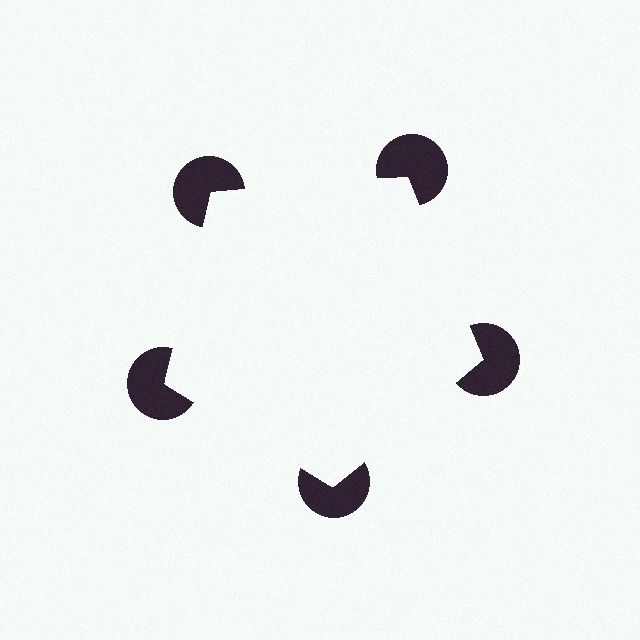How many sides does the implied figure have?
5 sides.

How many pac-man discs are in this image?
There are 5 — one at each vertex of the illusory pentagon.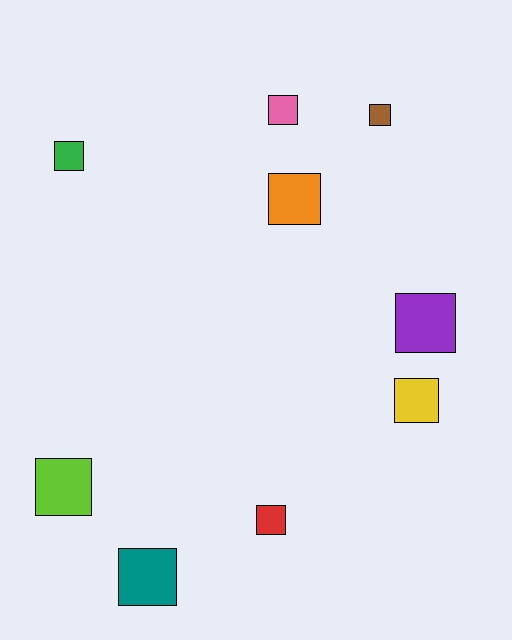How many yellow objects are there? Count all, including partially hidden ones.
There is 1 yellow object.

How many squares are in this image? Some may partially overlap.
There are 9 squares.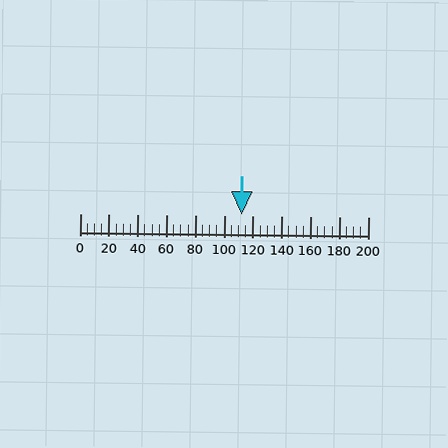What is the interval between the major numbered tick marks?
The major tick marks are spaced 20 units apart.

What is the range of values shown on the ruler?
The ruler shows values from 0 to 200.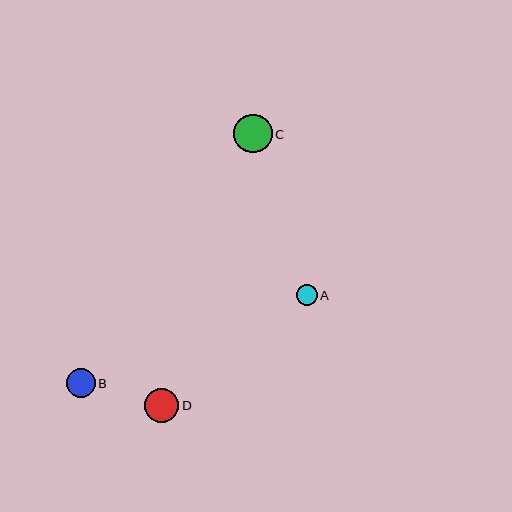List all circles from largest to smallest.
From largest to smallest: C, D, B, A.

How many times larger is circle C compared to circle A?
Circle C is approximately 1.8 times the size of circle A.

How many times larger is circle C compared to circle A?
Circle C is approximately 1.8 times the size of circle A.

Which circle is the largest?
Circle C is the largest with a size of approximately 39 pixels.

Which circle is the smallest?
Circle A is the smallest with a size of approximately 21 pixels.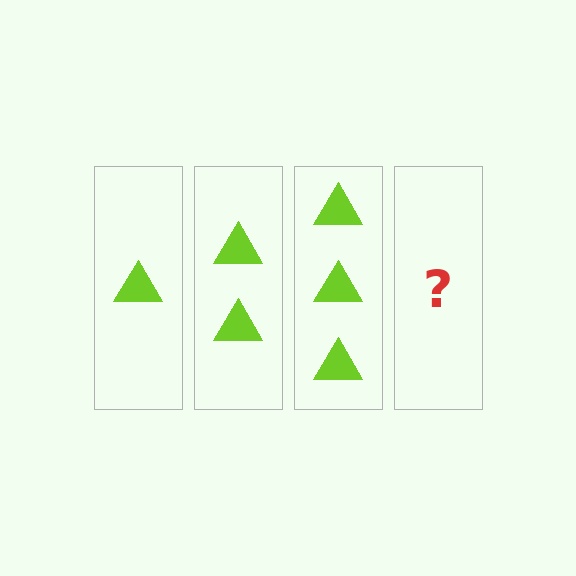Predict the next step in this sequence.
The next step is 4 triangles.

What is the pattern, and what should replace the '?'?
The pattern is that each step adds one more triangle. The '?' should be 4 triangles.